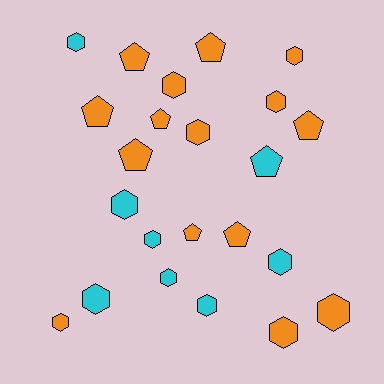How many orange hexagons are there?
There are 7 orange hexagons.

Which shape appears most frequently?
Hexagon, with 14 objects.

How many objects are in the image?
There are 23 objects.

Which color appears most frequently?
Orange, with 15 objects.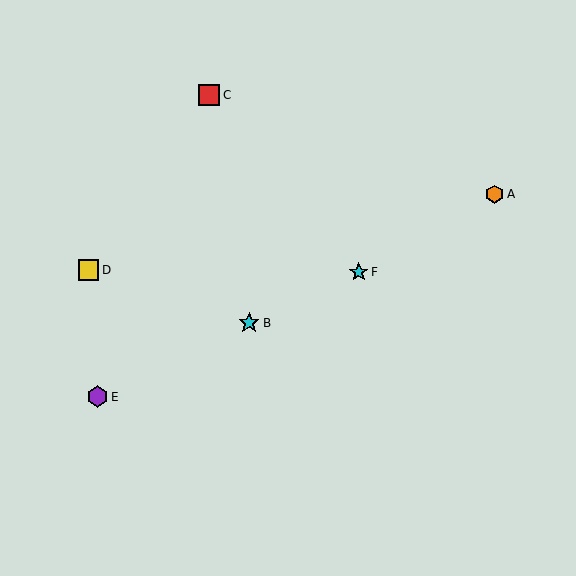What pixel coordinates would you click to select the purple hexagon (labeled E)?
Click at (98, 397) to select the purple hexagon E.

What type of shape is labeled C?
Shape C is a red square.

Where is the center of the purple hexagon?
The center of the purple hexagon is at (98, 397).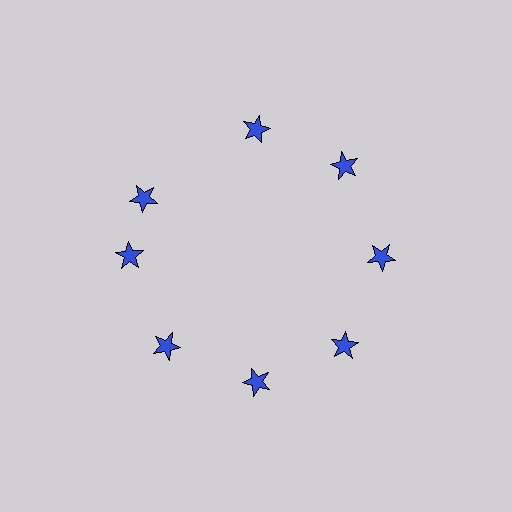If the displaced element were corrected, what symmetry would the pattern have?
It would have 8-fold rotational symmetry — the pattern would map onto itself every 45 degrees.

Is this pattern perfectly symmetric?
No. The 8 blue stars are arranged in a ring, but one element near the 10 o'clock position is rotated out of alignment along the ring, breaking the 8-fold rotational symmetry.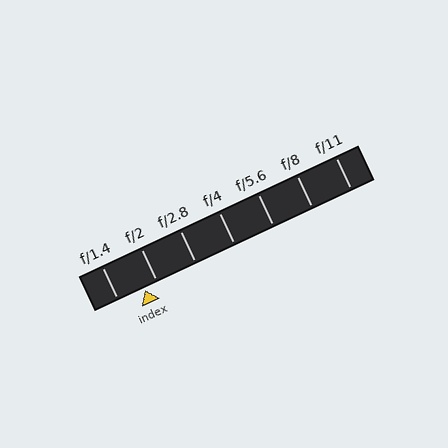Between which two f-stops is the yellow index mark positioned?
The index mark is between f/1.4 and f/2.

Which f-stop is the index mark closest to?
The index mark is closest to f/2.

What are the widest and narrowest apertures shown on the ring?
The widest aperture shown is f/1.4 and the narrowest is f/11.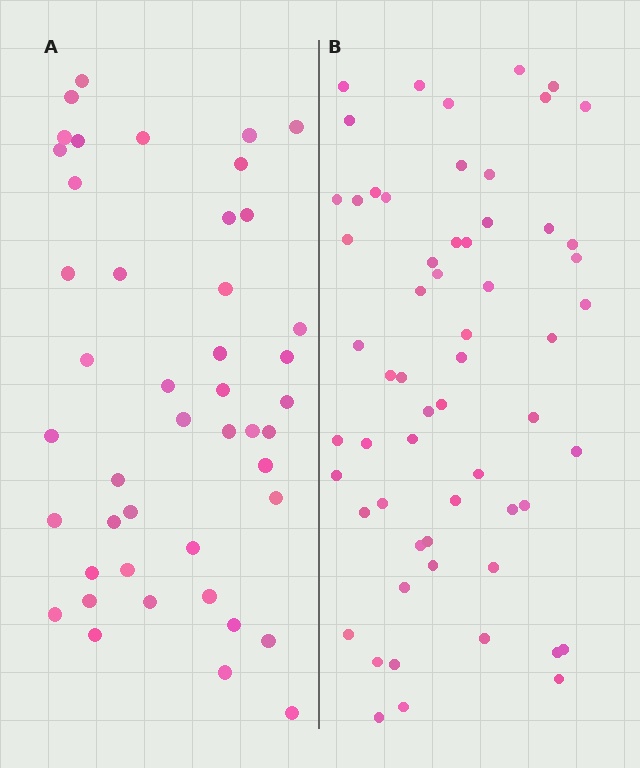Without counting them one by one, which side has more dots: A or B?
Region B (the right region) has more dots.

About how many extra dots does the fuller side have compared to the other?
Region B has approximately 15 more dots than region A.